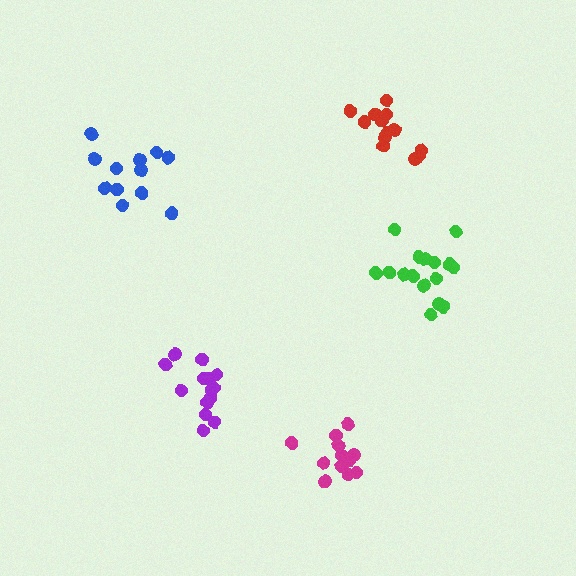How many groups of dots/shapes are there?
There are 5 groups.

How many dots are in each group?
Group 1: 12 dots, Group 2: 13 dots, Group 3: 14 dots, Group 4: 14 dots, Group 5: 16 dots (69 total).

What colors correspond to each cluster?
The clusters are colored: blue, magenta, purple, red, green.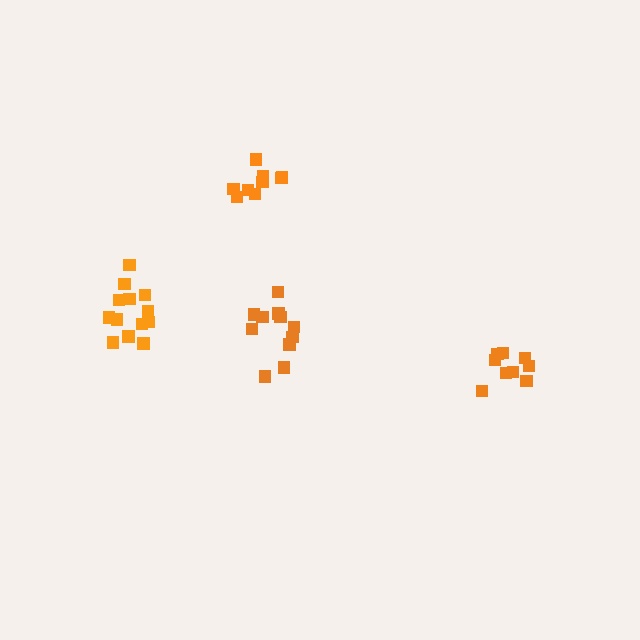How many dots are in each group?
Group 1: 11 dots, Group 2: 9 dots, Group 3: 13 dots, Group 4: 9 dots (42 total).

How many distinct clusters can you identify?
There are 4 distinct clusters.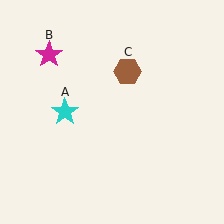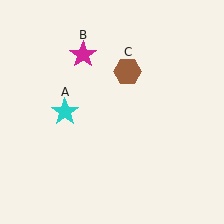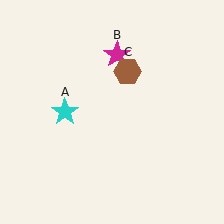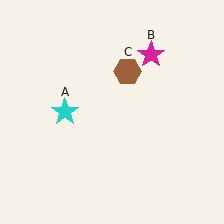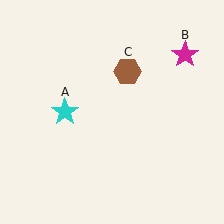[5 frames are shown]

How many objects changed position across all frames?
1 object changed position: magenta star (object B).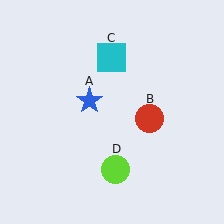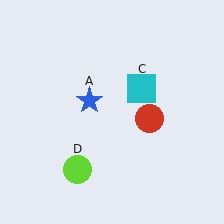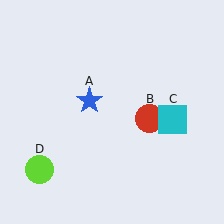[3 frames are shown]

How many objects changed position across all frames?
2 objects changed position: cyan square (object C), lime circle (object D).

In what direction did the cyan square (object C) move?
The cyan square (object C) moved down and to the right.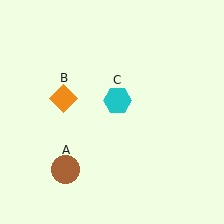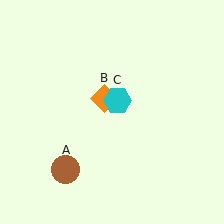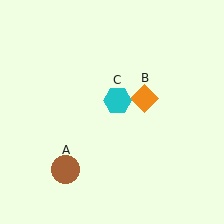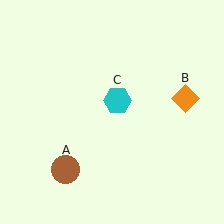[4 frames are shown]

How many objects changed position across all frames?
1 object changed position: orange diamond (object B).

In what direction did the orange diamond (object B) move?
The orange diamond (object B) moved right.